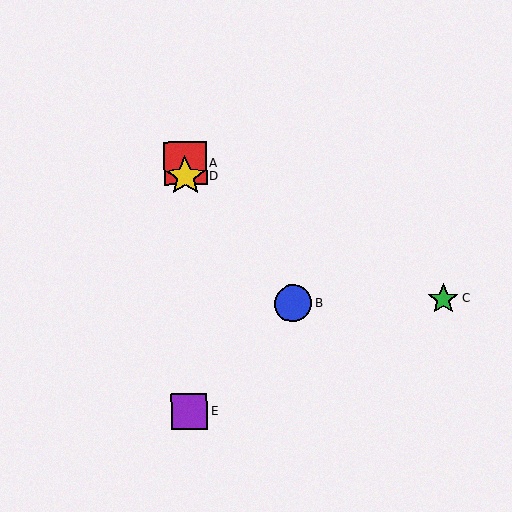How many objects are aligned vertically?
3 objects (A, D, E) are aligned vertically.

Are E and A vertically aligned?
Yes, both are at x≈189.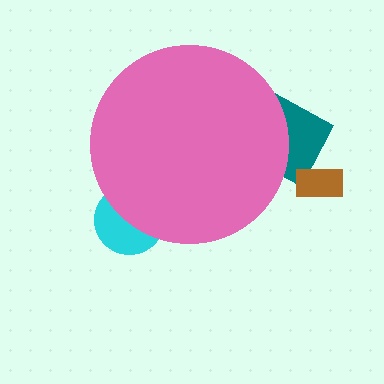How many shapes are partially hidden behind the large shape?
2 shapes are partially hidden.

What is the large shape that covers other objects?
A pink circle.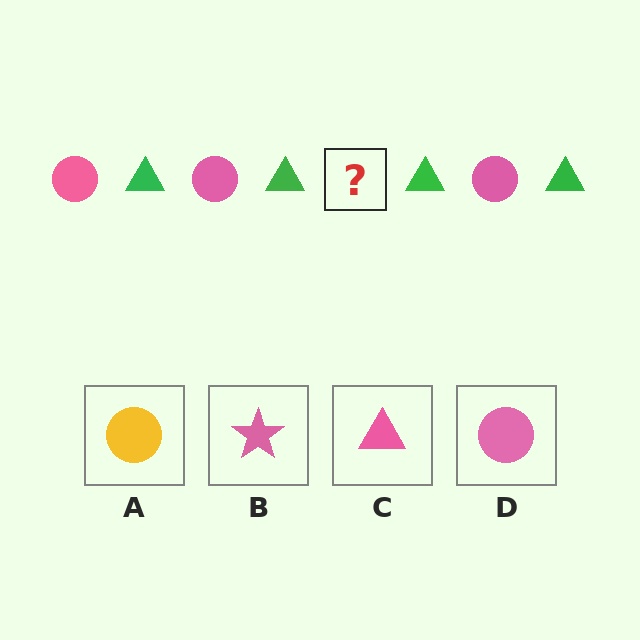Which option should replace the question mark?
Option D.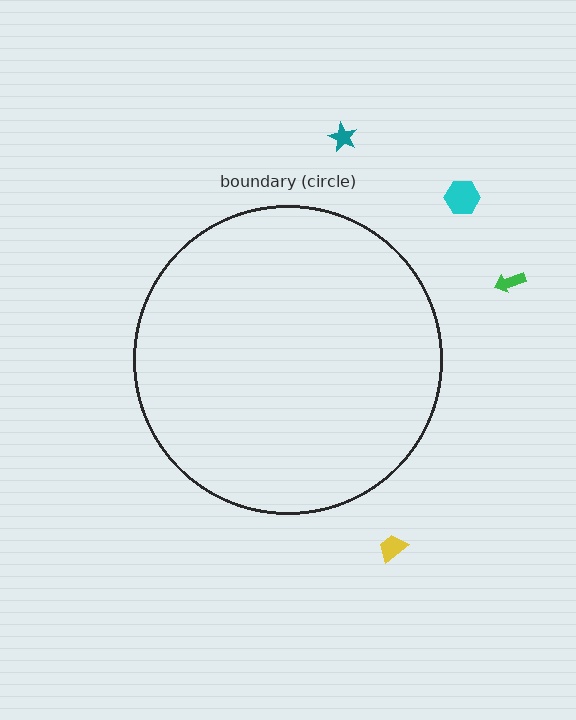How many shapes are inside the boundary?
0 inside, 4 outside.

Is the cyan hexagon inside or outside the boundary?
Outside.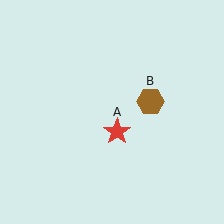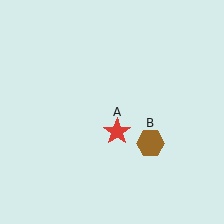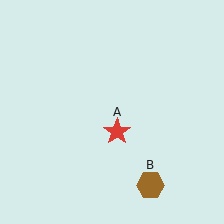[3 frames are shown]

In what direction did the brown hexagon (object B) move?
The brown hexagon (object B) moved down.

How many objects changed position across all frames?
1 object changed position: brown hexagon (object B).